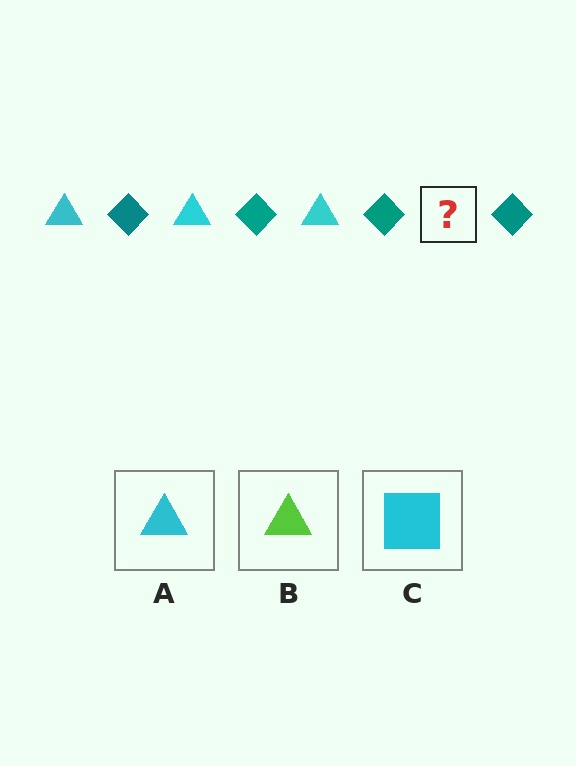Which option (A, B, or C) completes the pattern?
A.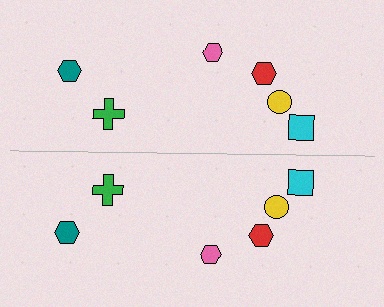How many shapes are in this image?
There are 12 shapes in this image.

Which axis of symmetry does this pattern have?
The pattern has a horizontal axis of symmetry running through the center of the image.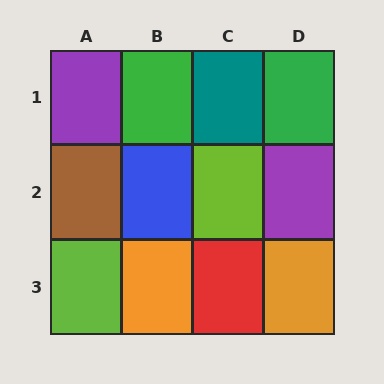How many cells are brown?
1 cell is brown.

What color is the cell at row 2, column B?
Blue.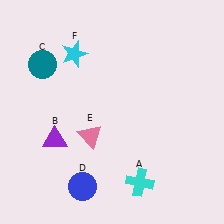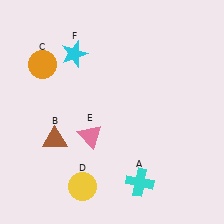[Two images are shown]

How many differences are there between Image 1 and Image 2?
There are 3 differences between the two images.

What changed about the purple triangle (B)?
In Image 1, B is purple. In Image 2, it changed to brown.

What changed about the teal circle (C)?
In Image 1, C is teal. In Image 2, it changed to orange.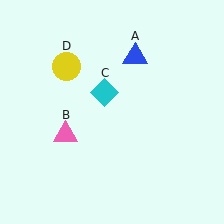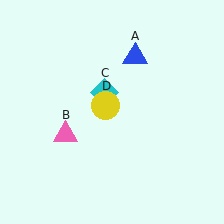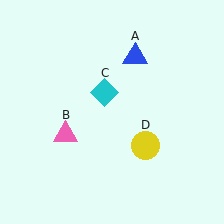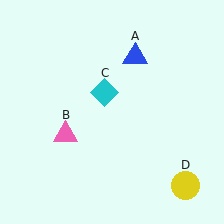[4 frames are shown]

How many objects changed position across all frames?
1 object changed position: yellow circle (object D).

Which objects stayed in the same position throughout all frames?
Blue triangle (object A) and pink triangle (object B) and cyan diamond (object C) remained stationary.